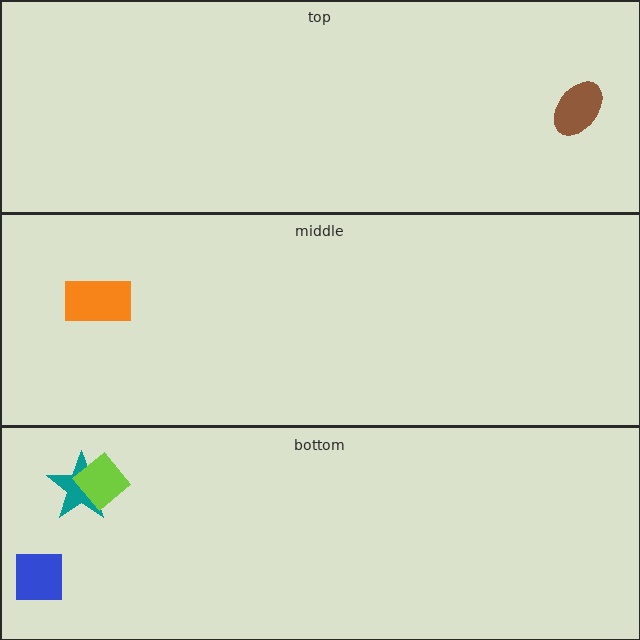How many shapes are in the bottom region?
3.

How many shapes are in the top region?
1.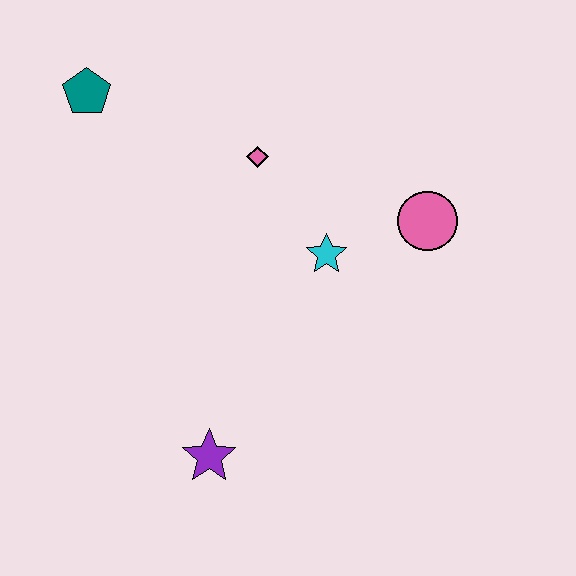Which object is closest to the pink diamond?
The cyan star is closest to the pink diamond.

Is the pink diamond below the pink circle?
No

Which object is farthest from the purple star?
The teal pentagon is farthest from the purple star.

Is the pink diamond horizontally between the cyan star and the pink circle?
No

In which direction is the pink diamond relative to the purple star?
The pink diamond is above the purple star.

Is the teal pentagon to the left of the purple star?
Yes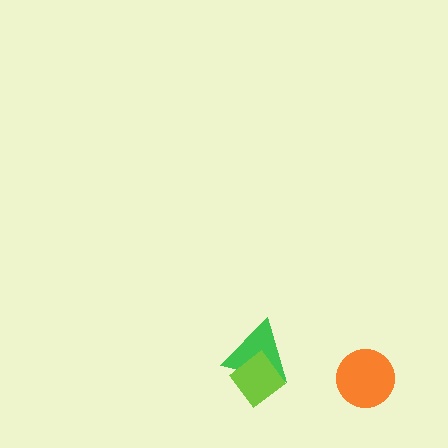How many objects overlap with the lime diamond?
1 object overlaps with the lime diamond.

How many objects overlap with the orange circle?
0 objects overlap with the orange circle.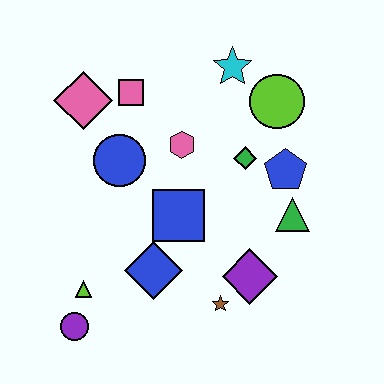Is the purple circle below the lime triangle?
Yes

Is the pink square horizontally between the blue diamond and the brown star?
No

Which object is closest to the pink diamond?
The pink square is closest to the pink diamond.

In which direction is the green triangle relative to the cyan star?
The green triangle is below the cyan star.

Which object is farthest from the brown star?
The pink diamond is farthest from the brown star.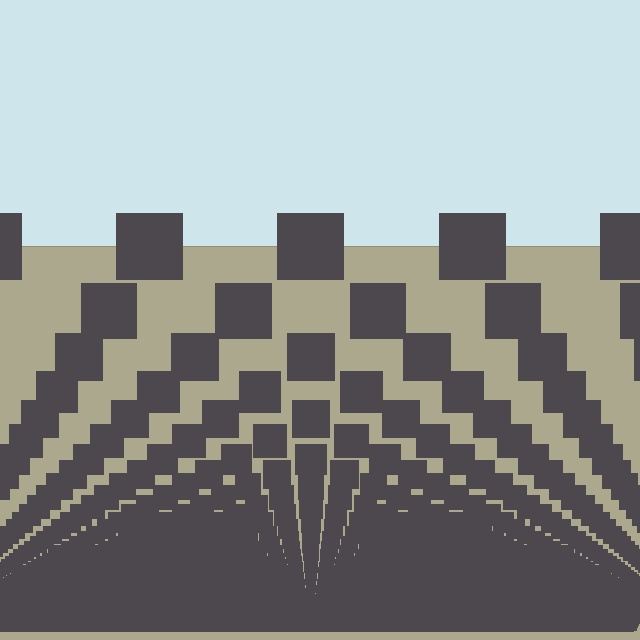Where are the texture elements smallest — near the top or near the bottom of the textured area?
Near the bottom.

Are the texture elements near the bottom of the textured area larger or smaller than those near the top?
Smaller. The gradient is inverted — elements near the bottom are smaller and denser.